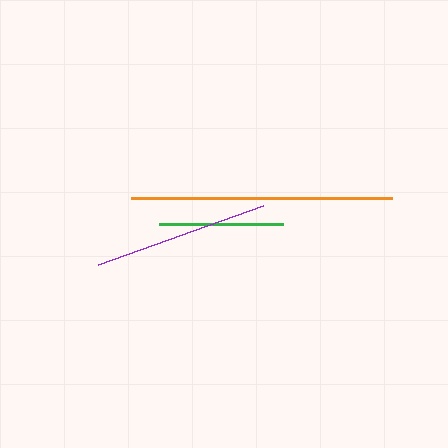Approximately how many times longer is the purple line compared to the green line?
The purple line is approximately 1.4 times the length of the green line.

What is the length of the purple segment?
The purple segment is approximately 175 pixels long.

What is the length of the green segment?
The green segment is approximately 124 pixels long.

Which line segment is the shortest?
The green line is the shortest at approximately 124 pixels.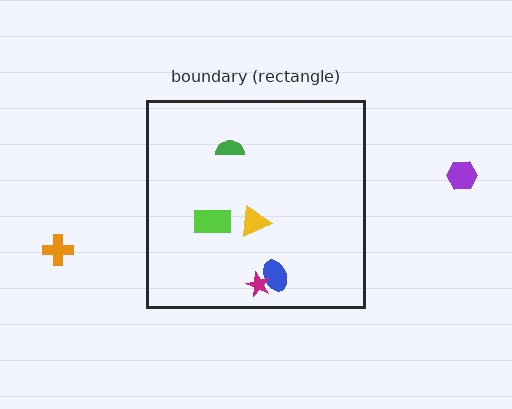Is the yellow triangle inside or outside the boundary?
Inside.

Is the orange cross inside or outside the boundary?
Outside.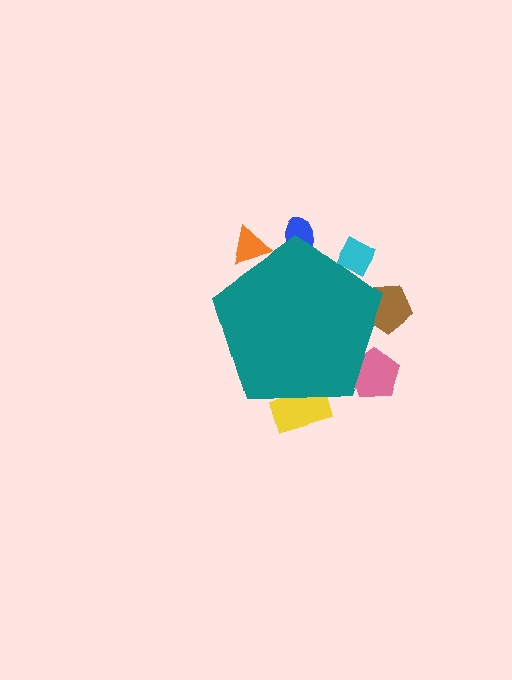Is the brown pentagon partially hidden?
Yes, the brown pentagon is partially hidden behind the teal pentagon.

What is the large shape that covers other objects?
A teal pentagon.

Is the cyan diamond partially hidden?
Yes, the cyan diamond is partially hidden behind the teal pentagon.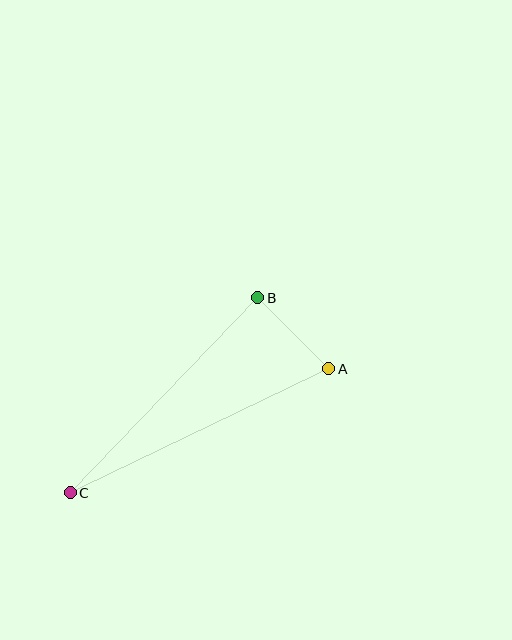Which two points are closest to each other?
Points A and B are closest to each other.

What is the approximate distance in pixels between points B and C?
The distance between B and C is approximately 270 pixels.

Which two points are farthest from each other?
Points A and C are farthest from each other.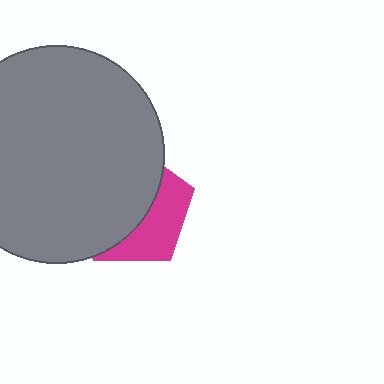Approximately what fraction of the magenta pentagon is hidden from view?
Roughly 62% of the magenta pentagon is hidden behind the gray circle.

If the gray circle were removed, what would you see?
You would see the complete magenta pentagon.